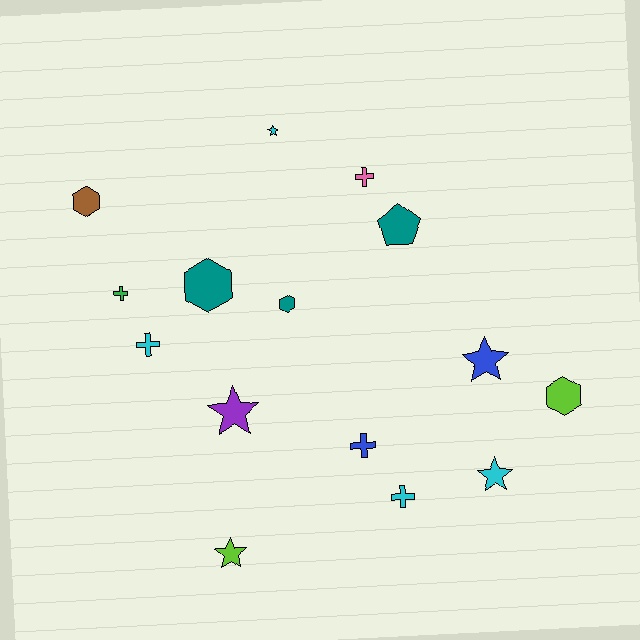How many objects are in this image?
There are 15 objects.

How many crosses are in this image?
There are 5 crosses.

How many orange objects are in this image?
There are no orange objects.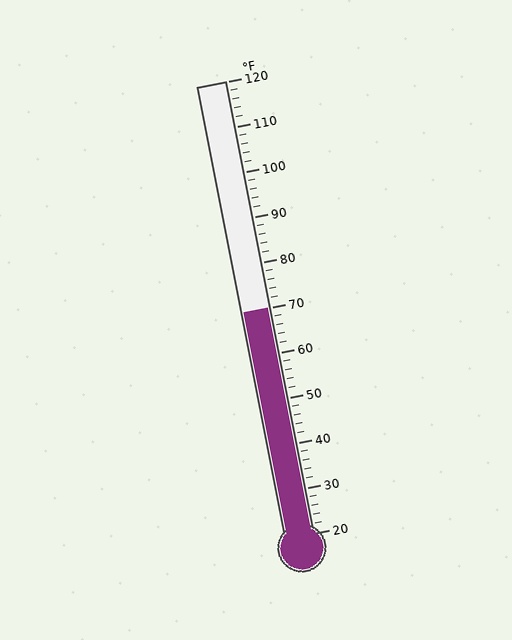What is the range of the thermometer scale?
The thermometer scale ranges from 20°F to 120°F.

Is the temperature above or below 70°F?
The temperature is at 70°F.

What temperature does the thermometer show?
The thermometer shows approximately 70°F.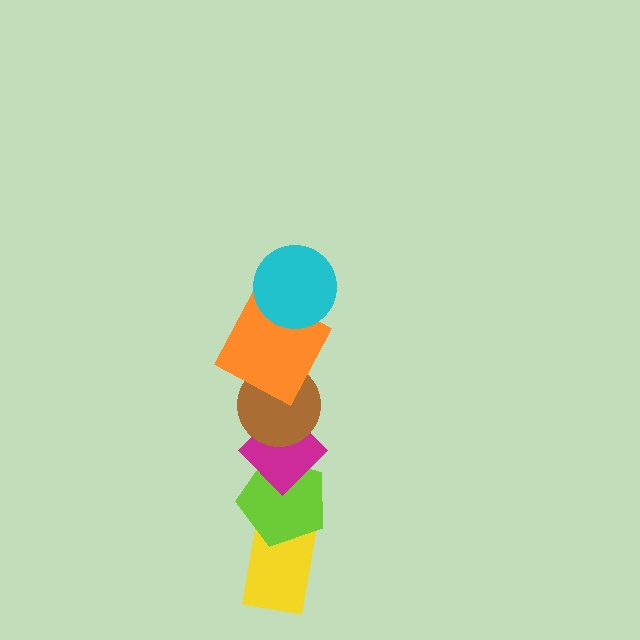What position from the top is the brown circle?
The brown circle is 3rd from the top.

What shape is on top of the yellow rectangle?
The lime pentagon is on top of the yellow rectangle.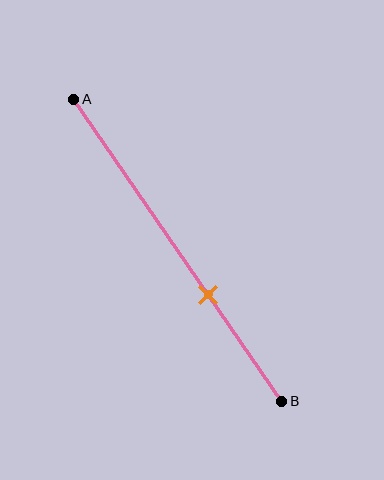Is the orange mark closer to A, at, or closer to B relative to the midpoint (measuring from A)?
The orange mark is closer to point B than the midpoint of segment AB.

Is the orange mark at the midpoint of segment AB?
No, the mark is at about 65% from A, not at the 50% midpoint.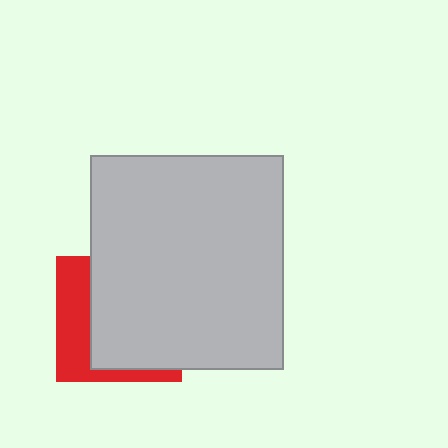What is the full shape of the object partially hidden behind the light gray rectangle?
The partially hidden object is a red square.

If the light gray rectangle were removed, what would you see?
You would see the complete red square.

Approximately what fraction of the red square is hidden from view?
Roughly 66% of the red square is hidden behind the light gray rectangle.